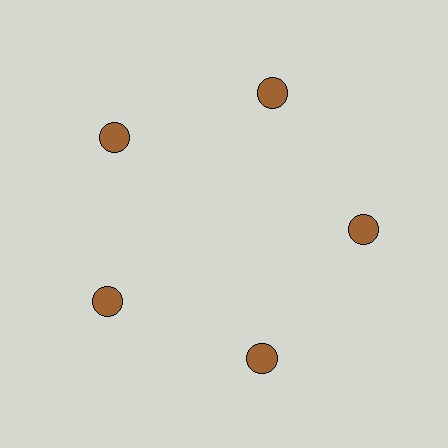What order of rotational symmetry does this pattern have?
This pattern has 5-fold rotational symmetry.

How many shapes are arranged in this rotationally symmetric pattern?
There are 5 shapes, arranged in 5 groups of 1.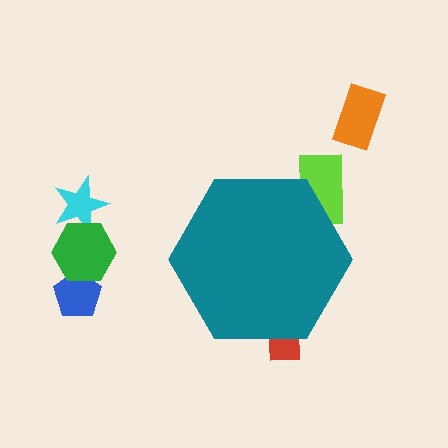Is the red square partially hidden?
Yes, the red square is partially hidden behind the teal hexagon.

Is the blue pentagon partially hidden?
No, the blue pentagon is fully visible.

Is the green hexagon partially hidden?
No, the green hexagon is fully visible.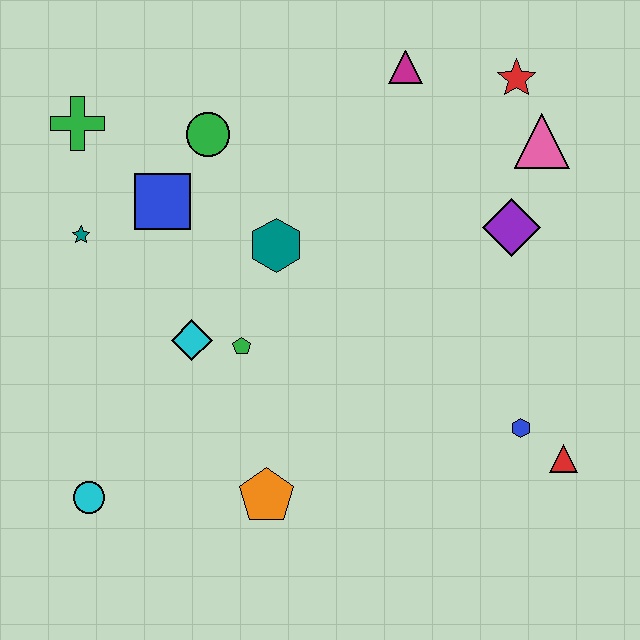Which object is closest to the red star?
The pink triangle is closest to the red star.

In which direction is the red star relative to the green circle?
The red star is to the right of the green circle.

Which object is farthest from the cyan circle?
The red star is farthest from the cyan circle.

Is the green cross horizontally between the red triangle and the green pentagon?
No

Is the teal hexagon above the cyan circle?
Yes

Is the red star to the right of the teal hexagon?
Yes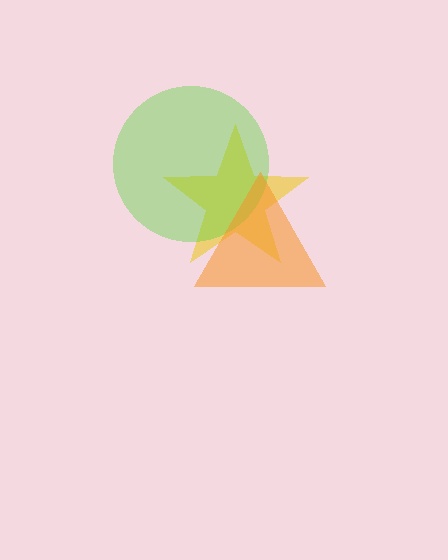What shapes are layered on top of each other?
The layered shapes are: a yellow star, a lime circle, an orange triangle.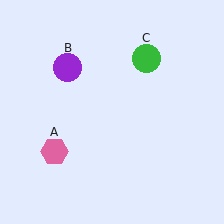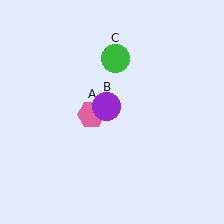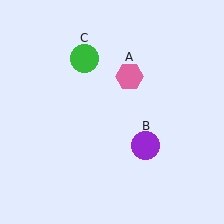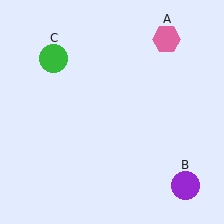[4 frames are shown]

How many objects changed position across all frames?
3 objects changed position: pink hexagon (object A), purple circle (object B), green circle (object C).